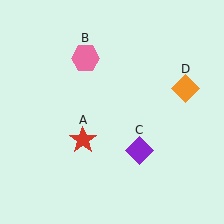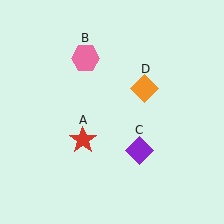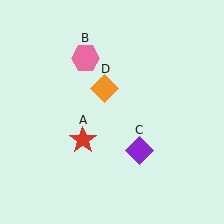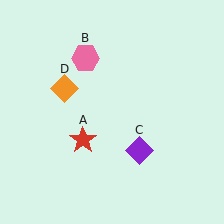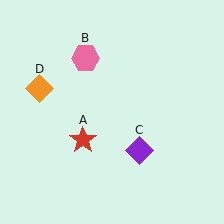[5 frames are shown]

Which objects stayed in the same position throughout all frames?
Red star (object A) and pink hexagon (object B) and purple diamond (object C) remained stationary.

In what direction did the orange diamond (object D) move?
The orange diamond (object D) moved left.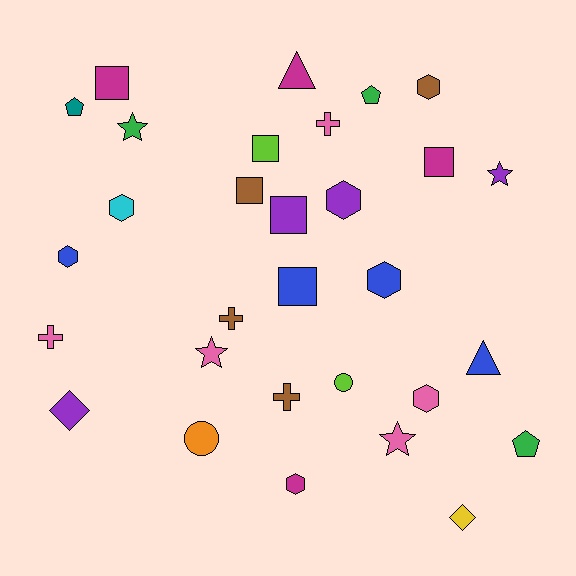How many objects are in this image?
There are 30 objects.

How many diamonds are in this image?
There are 2 diamonds.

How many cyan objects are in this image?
There is 1 cyan object.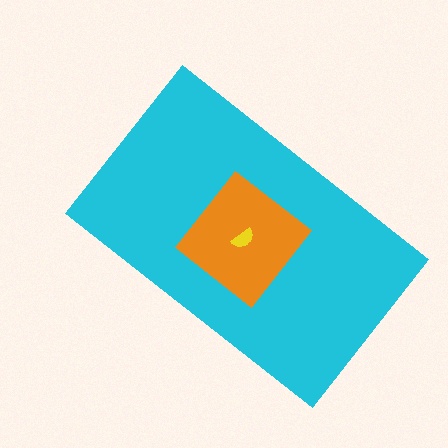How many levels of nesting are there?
3.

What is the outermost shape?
The cyan rectangle.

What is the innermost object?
The yellow semicircle.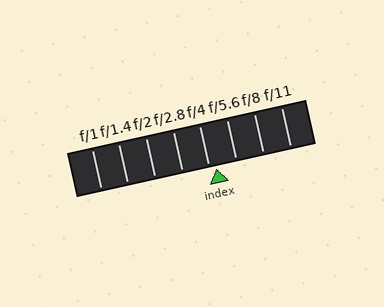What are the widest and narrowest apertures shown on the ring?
The widest aperture shown is f/1 and the narrowest is f/11.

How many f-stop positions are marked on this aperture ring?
There are 8 f-stop positions marked.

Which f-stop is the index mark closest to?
The index mark is closest to f/4.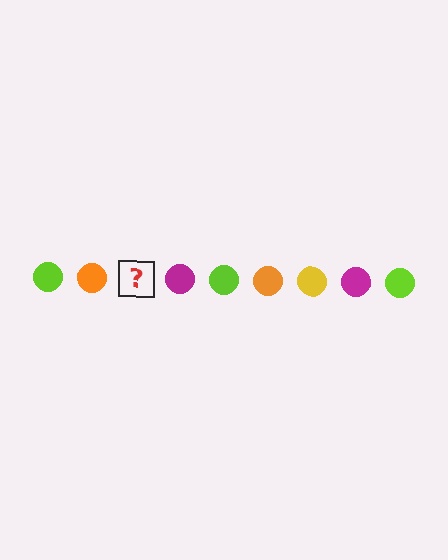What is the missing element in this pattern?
The missing element is a yellow circle.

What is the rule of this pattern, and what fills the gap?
The rule is that the pattern cycles through lime, orange, yellow, magenta circles. The gap should be filled with a yellow circle.